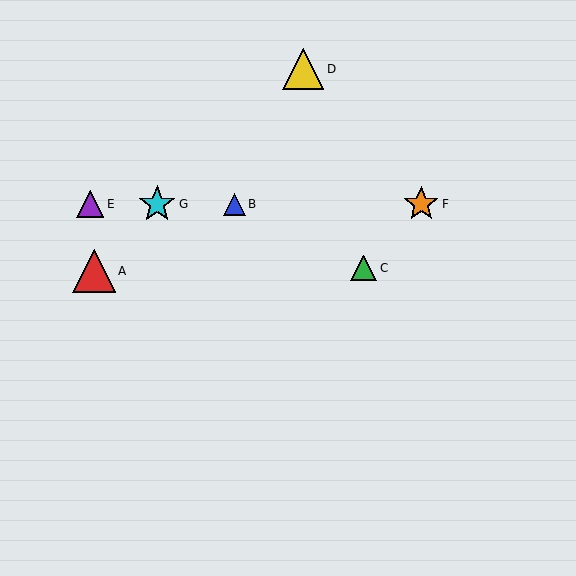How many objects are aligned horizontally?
4 objects (B, E, F, G) are aligned horizontally.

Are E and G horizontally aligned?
Yes, both are at y≈204.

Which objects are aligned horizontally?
Objects B, E, F, G are aligned horizontally.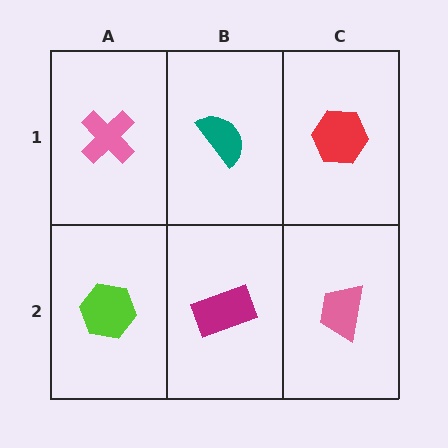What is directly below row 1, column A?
A lime hexagon.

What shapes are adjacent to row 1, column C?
A pink trapezoid (row 2, column C), a teal semicircle (row 1, column B).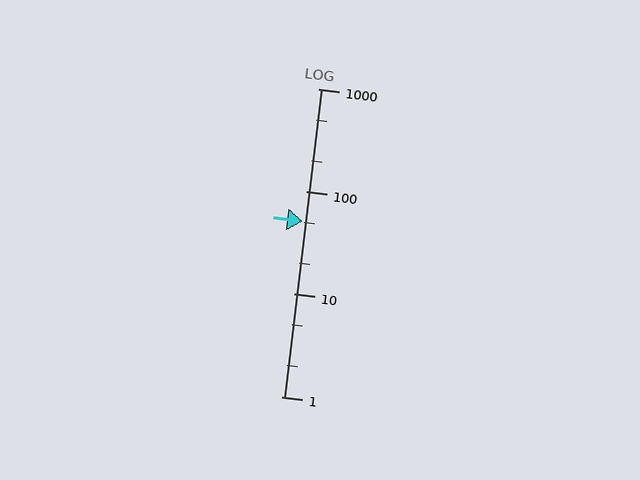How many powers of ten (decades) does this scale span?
The scale spans 3 decades, from 1 to 1000.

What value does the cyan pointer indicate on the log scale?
The pointer indicates approximately 51.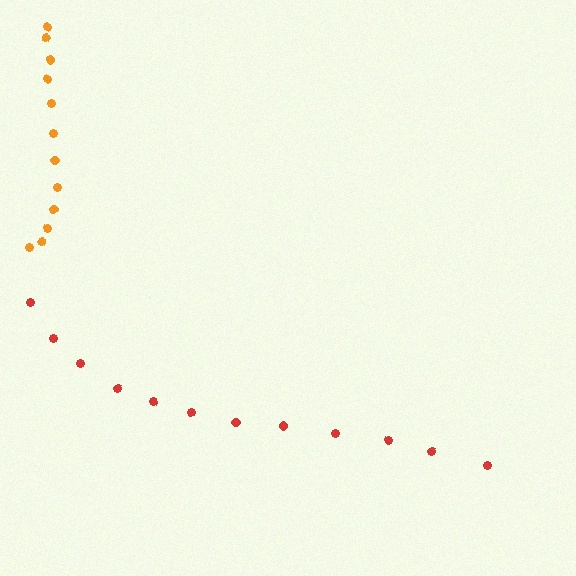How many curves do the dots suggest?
There are 2 distinct paths.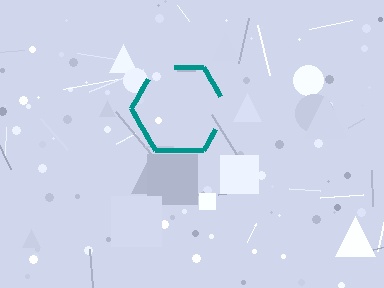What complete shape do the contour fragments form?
The contour fragments form a hexagon.